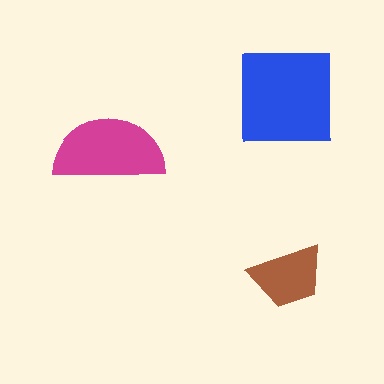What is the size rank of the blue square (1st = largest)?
1st.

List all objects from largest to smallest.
The blue square, the magenta semicircle, the brown trapezoid.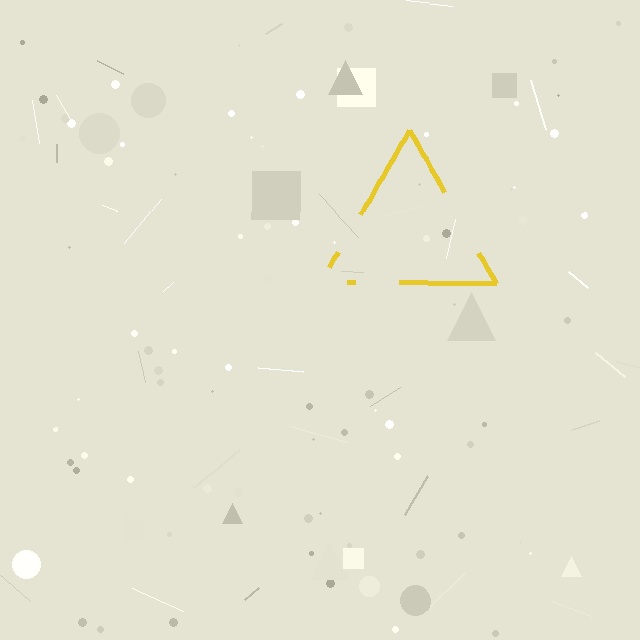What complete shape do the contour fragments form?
The contour fragments form a triangle.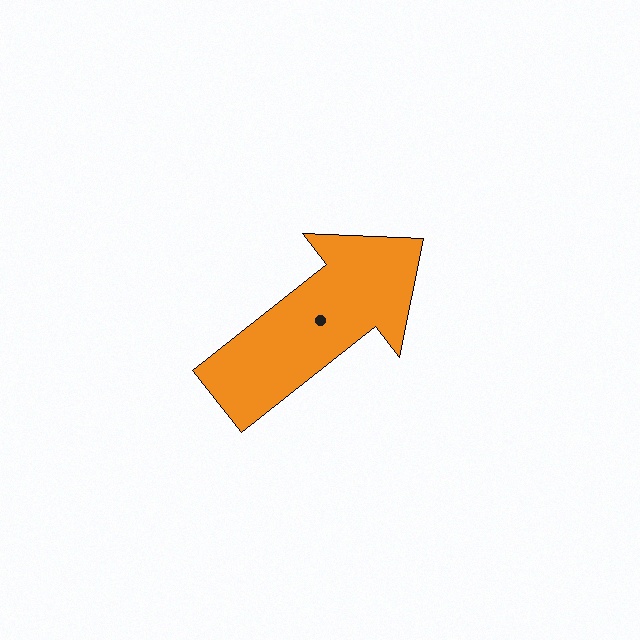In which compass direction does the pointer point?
Northeast.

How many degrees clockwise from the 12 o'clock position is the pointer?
Approximately 52 degrees.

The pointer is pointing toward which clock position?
Roughly 2 o'clock.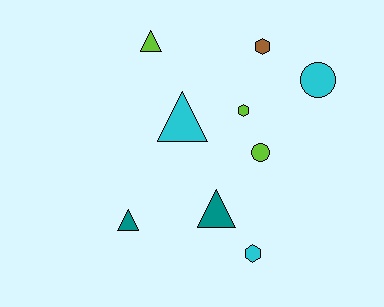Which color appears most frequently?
Lime, with 3 objects.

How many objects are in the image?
There are 9 objects.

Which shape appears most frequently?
Triangle, with 4 objects.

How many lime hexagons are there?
There is 1 lime hexagon.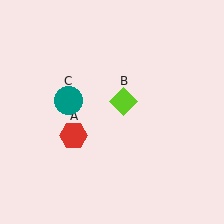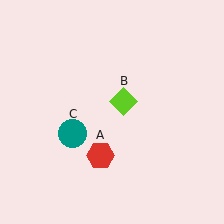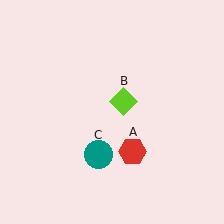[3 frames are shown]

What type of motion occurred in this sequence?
The red hexagon (object A), teal circle (object C) rotated counterclockwise around the center of the scene.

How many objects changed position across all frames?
2 objects changed position: red hexagon (object A), teal circle (object C).